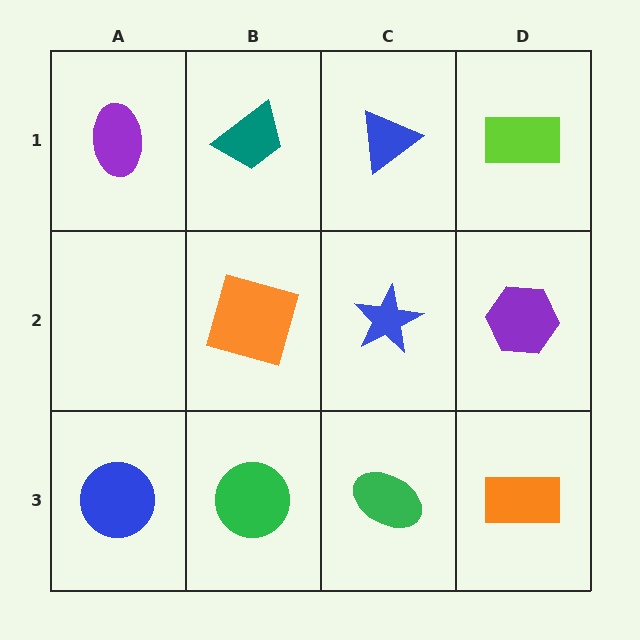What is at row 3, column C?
A green ellipse.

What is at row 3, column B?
A green circle.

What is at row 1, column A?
A purple ellipse.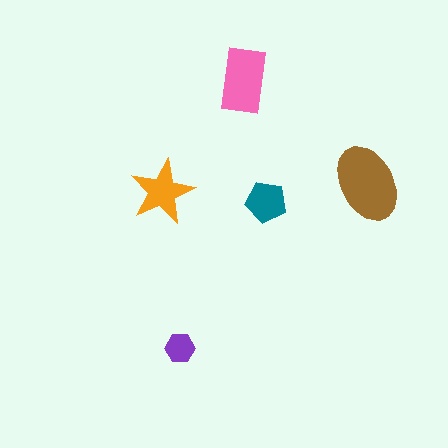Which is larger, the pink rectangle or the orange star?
The pink rectangle.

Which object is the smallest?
The purple hexagon.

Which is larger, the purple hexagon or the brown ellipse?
The brown ellipse.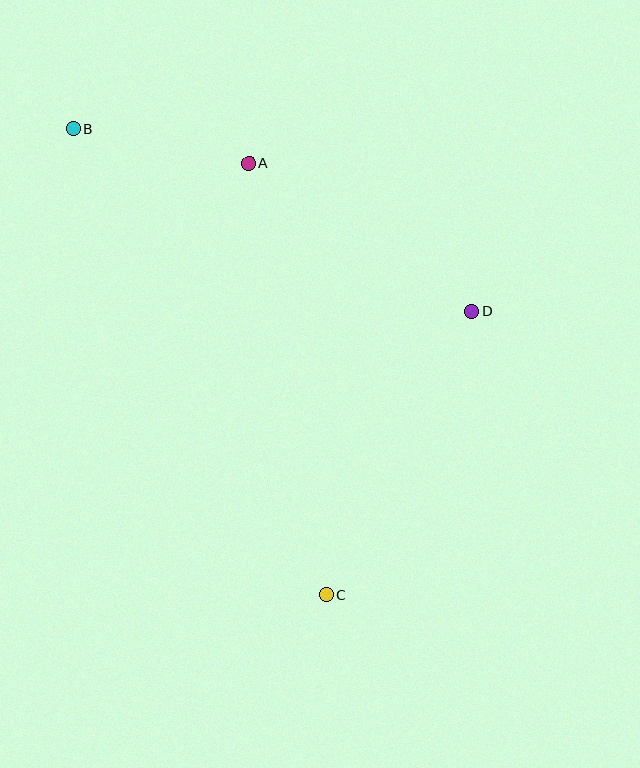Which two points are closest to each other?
Points A and B are closest to each other.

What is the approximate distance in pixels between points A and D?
The distance between A and D is approximately 267 pixels.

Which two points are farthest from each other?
Points B and C are farthest from each other.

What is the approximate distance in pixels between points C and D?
The distance between C and D is approximately 319 pixels.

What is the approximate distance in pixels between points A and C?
The distance between A and C is approximately 438 pixels.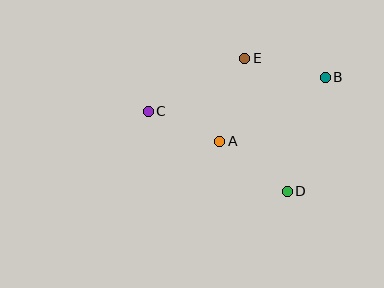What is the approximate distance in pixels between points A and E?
The distance between A and E is approximately 86 pixels.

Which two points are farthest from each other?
Points B and C are farthest from each other.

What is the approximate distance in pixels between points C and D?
The distance between C and D is approximately 160 pixels.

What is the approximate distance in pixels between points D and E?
The distance between D and E is approximately 140 pixels.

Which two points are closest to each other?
Points A and C are closest to each other.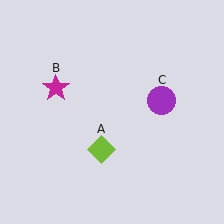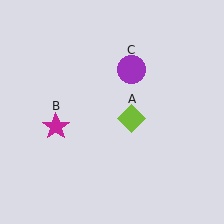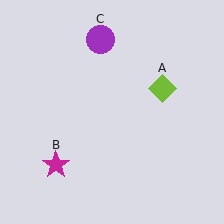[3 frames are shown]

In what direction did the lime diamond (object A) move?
The lime diamond (object A) moved up and to the right.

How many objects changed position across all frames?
3 objects changed position: lime diamond (object A), magenta star (object B), purple circle (object C).